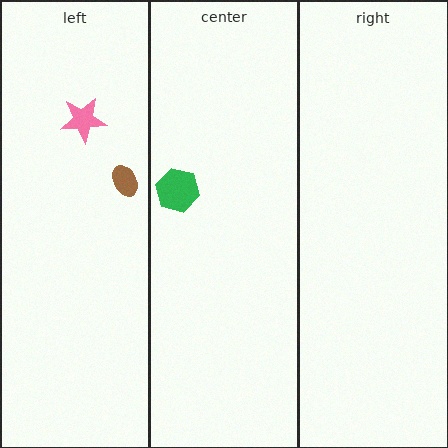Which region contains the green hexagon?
The center region.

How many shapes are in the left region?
2.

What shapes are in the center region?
The green hexagon.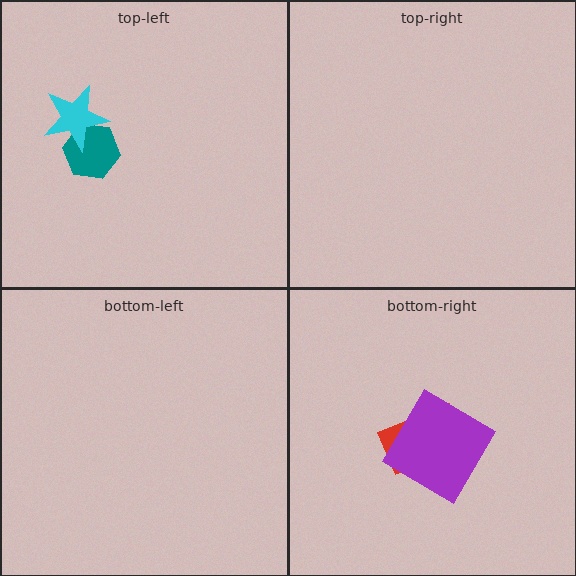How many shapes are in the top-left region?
2.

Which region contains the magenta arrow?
The bottom-right region.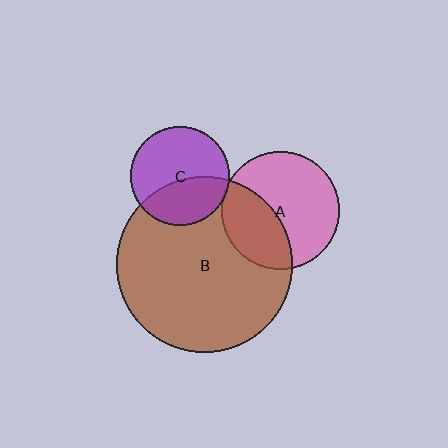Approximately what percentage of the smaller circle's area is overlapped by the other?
Approximately 40%.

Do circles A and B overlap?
Yes.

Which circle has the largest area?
Circle B (brown).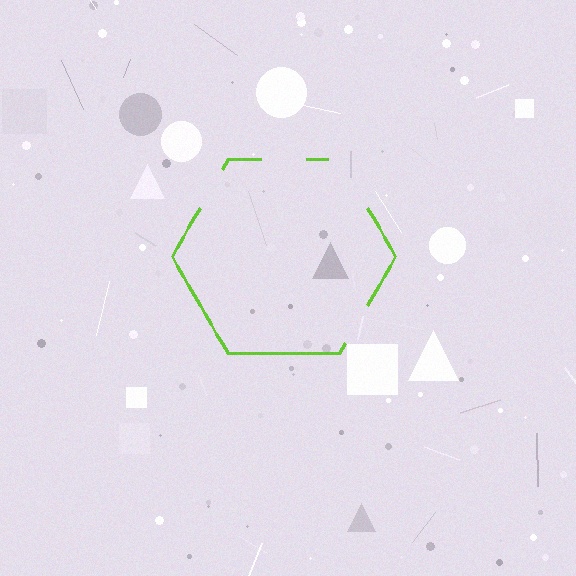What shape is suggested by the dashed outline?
The dashed outline suggests a hexagon.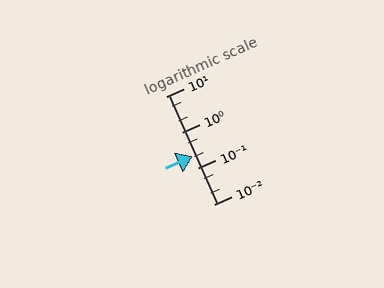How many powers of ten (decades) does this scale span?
The scale spans 3 decades, from 0.01 to 10.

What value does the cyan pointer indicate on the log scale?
The pointer indicates approximately 0.22.